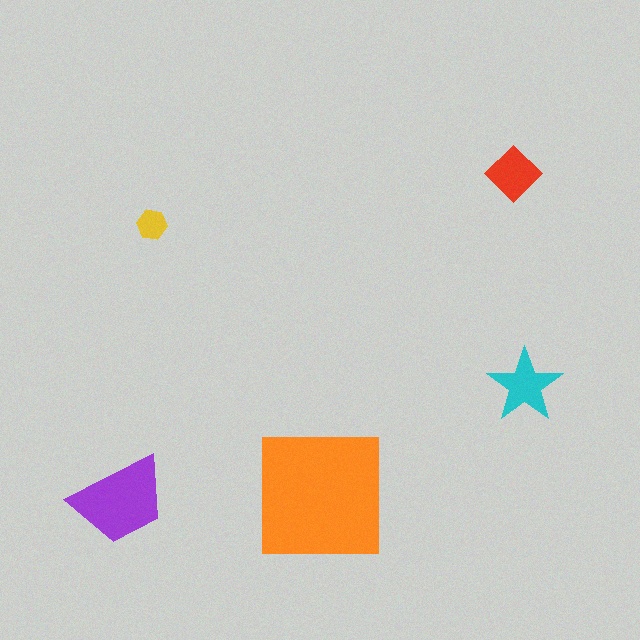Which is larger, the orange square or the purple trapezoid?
The orange square.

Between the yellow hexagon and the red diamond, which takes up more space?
The red diamond.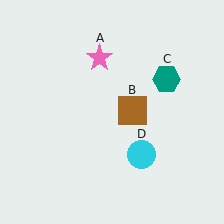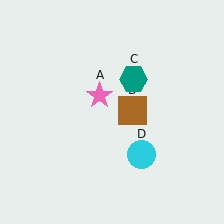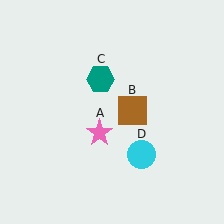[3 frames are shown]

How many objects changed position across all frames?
2 objects changed position: pink star (object A), teal hexagon (object C).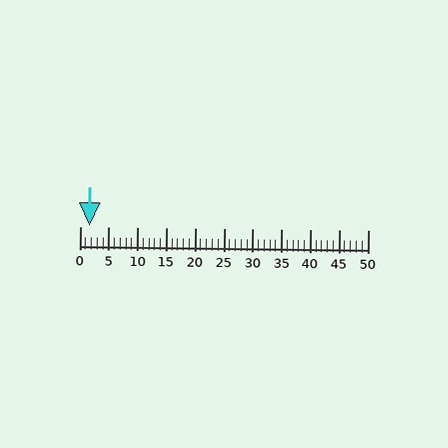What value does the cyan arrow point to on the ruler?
The cyan arrow points to approximately 2.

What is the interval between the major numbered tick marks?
The major tick marks are spaced 5 units apart.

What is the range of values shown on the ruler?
The ruler shows values from 0 to 50.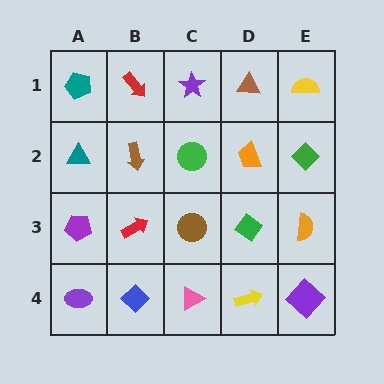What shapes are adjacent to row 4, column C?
A brown circle (row 3, column C), a blue diamond (row 4, column B), a yellow arrow (row 4, column D).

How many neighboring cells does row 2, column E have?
3.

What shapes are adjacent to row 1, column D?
An orange trapezoid (row 2, column D), a purple star (row 1, column C), a yellow semicircle (row 1, column E).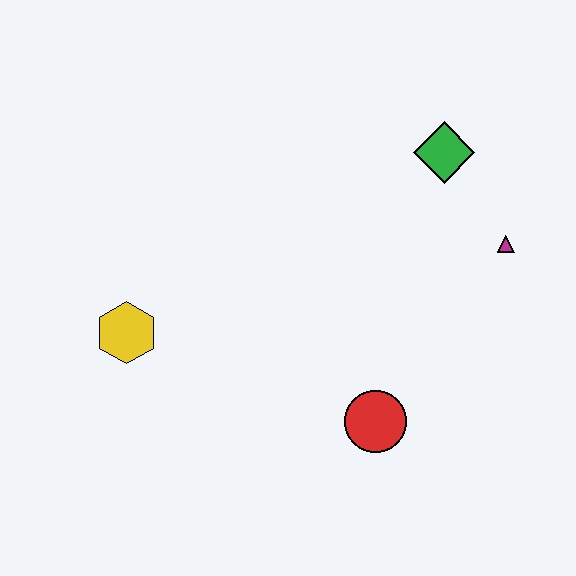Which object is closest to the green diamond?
The magenta triangle is closest to the green diamond.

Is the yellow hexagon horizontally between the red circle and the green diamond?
No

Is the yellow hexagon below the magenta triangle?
Yes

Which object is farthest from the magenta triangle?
The yellow hexagon is farthest from the magenta triangle.